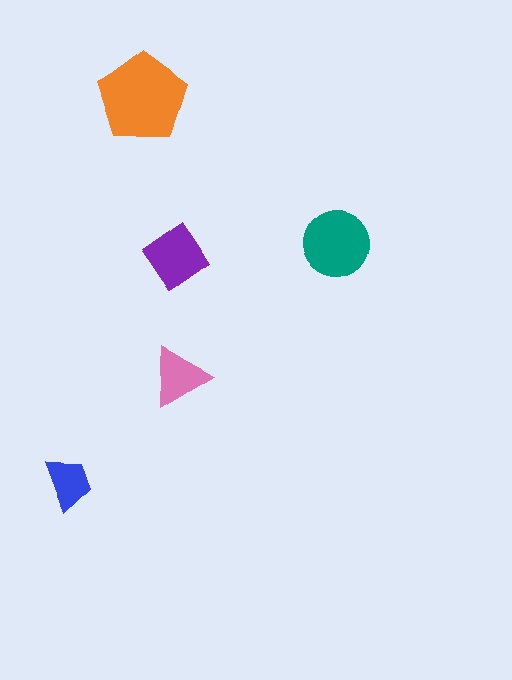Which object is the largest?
The orange pentagon.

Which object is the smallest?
The blue trapezoid.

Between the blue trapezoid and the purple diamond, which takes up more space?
The purple diamond.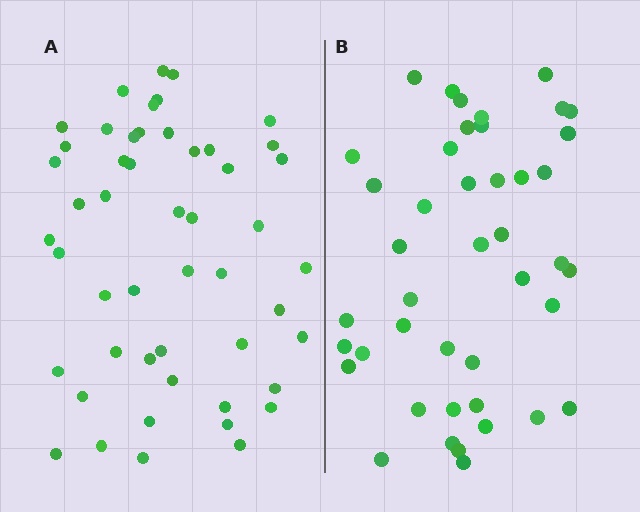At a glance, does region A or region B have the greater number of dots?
Region A (the left region) has more dots.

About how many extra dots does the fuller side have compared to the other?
Region A has roughly 8 or so more dots than region B.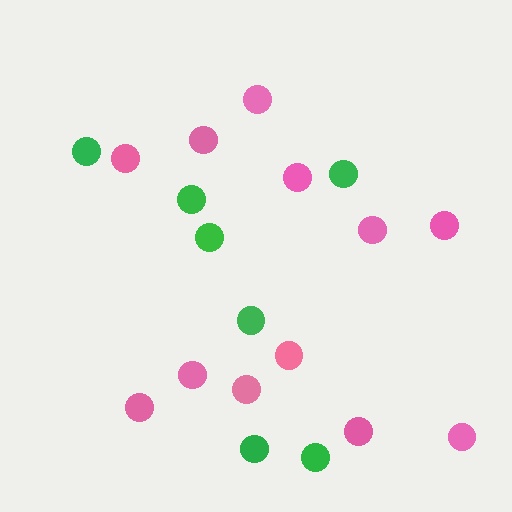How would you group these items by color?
There are 2 groups: one group of green circles (7) and one group of pink circles (12).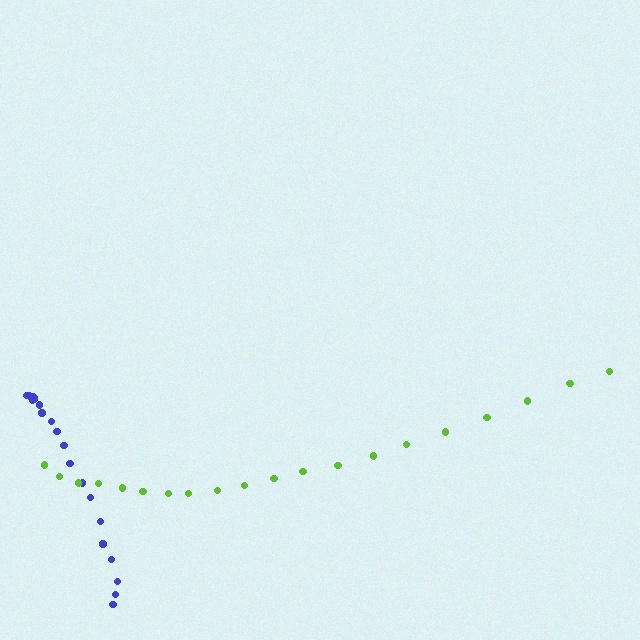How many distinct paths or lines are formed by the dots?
There are 2 distinct paths.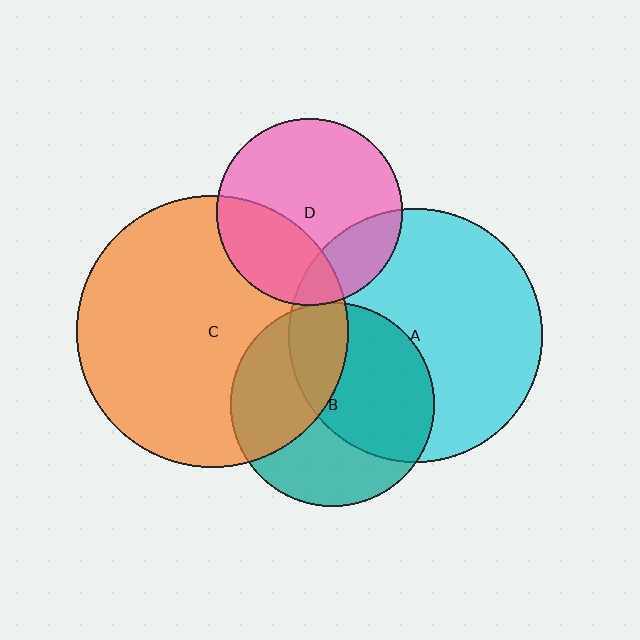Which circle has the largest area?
Circle C (orange).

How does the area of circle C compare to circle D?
Approximately 2.1 times.